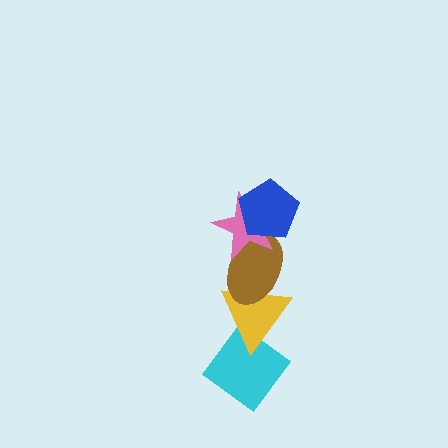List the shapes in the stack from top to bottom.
From top to bottom: the blue pentagon, the pink star, the brown ellipse, the yellow triangle, the cyan diamond.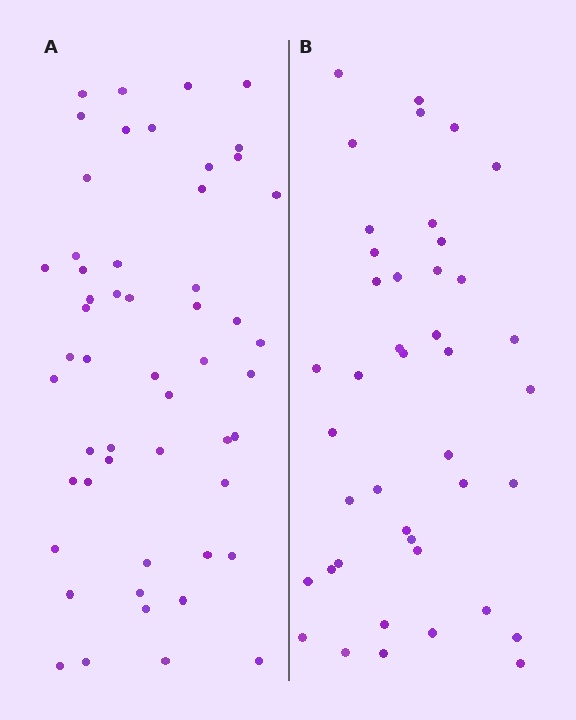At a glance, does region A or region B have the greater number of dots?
Region A (the left region) has more dots.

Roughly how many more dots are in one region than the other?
Region A has roughly 12 or so more dots than region B.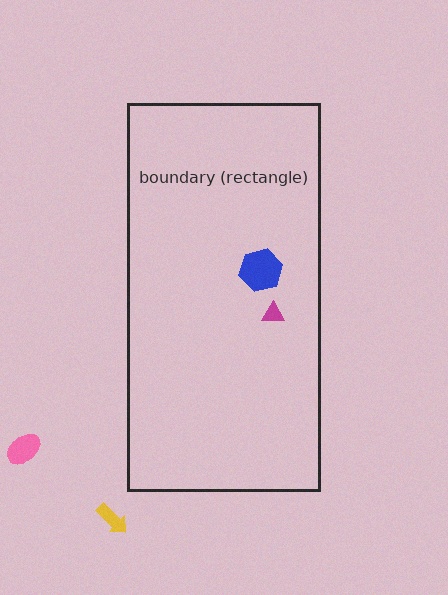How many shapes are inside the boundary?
2 inside, 2 outside.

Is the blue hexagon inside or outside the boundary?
Inside.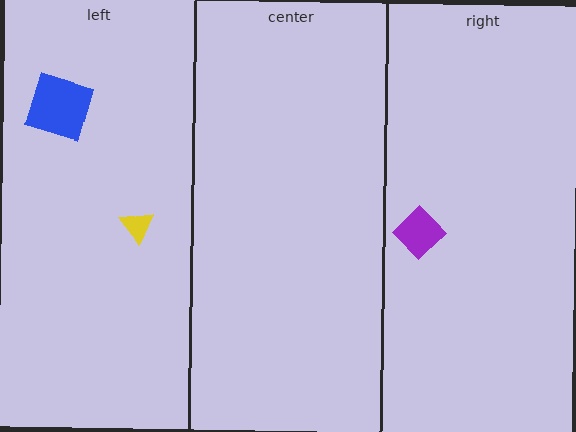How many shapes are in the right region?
1.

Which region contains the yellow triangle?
The left region.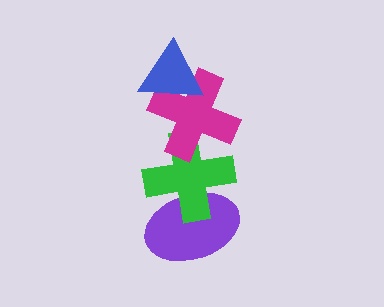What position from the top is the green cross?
The green cross is 3rd from the top.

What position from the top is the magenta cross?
The magenta cross is 2nd from the top.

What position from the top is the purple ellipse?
The purple ellipse is 4th from the top.